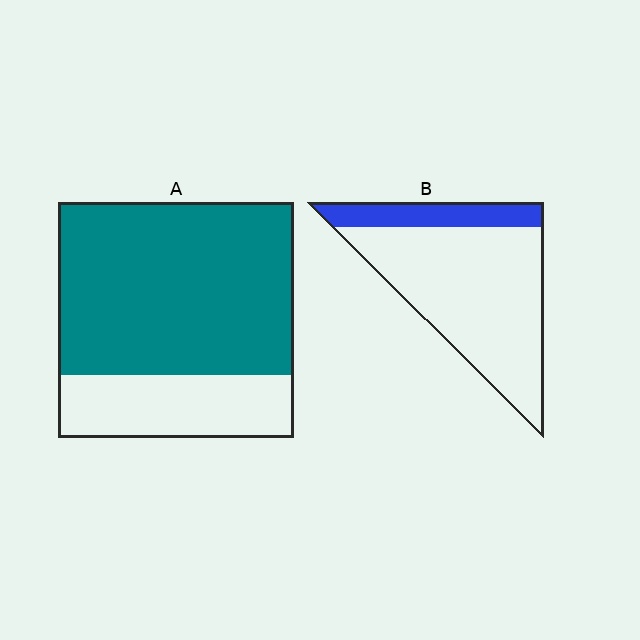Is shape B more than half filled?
No.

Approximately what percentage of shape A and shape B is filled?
A is approximately 75% and B is approximately 20%.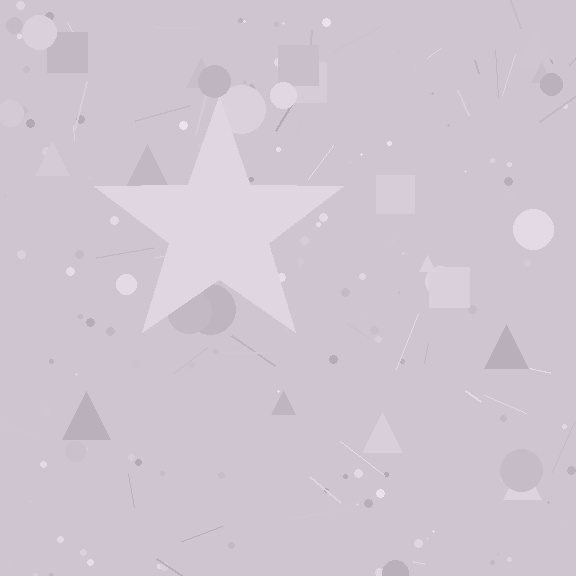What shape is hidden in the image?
A star is hidden in the image.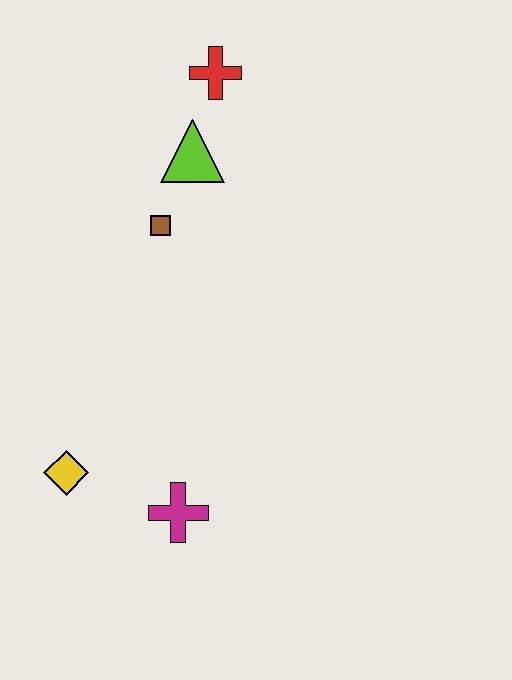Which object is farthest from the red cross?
The magenta cross is farthest from the red cross.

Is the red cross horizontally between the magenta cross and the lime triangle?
No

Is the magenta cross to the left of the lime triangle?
Yes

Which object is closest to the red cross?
The lime triangle is closest to the red cross.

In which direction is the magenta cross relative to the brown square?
The magenta cross is below the brown square.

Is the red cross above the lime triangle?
Yes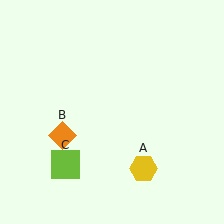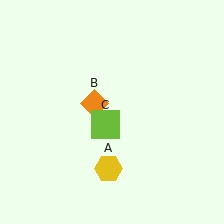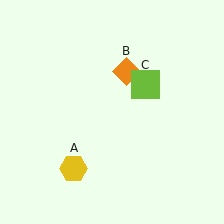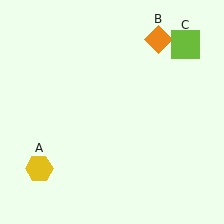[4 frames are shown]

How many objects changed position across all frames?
3 objects changed position: yellow hexagon (object A), orange diamond (object B), lime square (object C).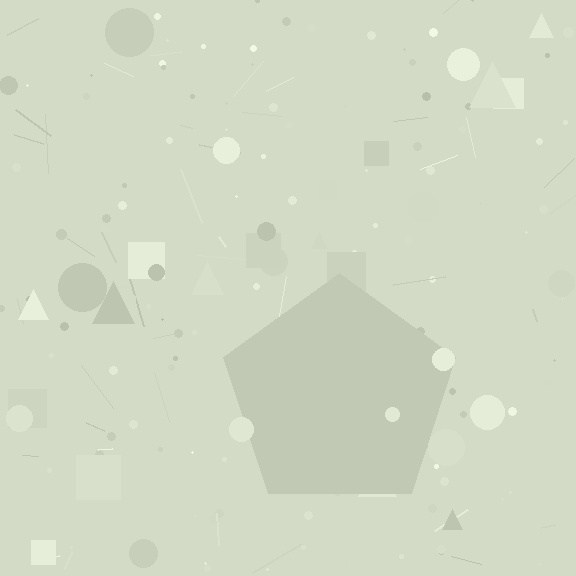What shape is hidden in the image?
A pentagon is hidden in the image.